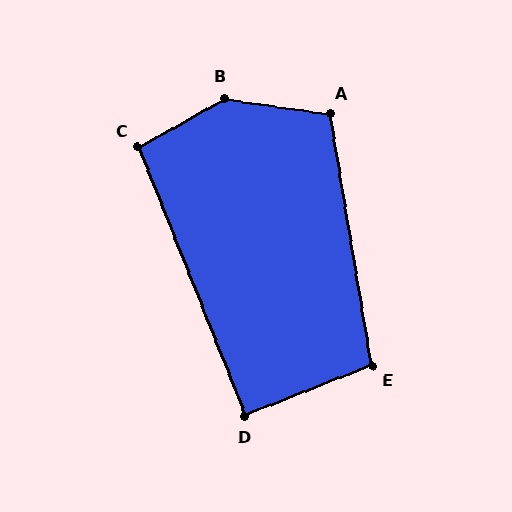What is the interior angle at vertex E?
Approximately 102 degrees (obtuse).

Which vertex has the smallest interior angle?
D, at approximately 90 degrees.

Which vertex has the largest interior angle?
B, at approximately 142 degrees.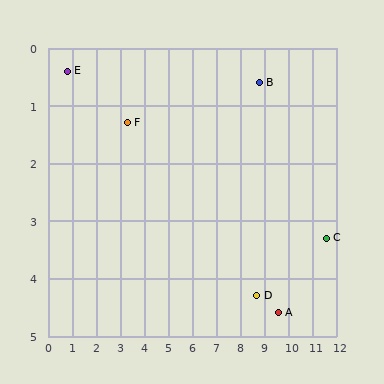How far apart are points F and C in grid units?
Points F and C are about 8.5 grid units apart.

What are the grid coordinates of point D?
Point D is at approximately (8.7, 4.3).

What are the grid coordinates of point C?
Point C is at approximately (11.6, 3.3).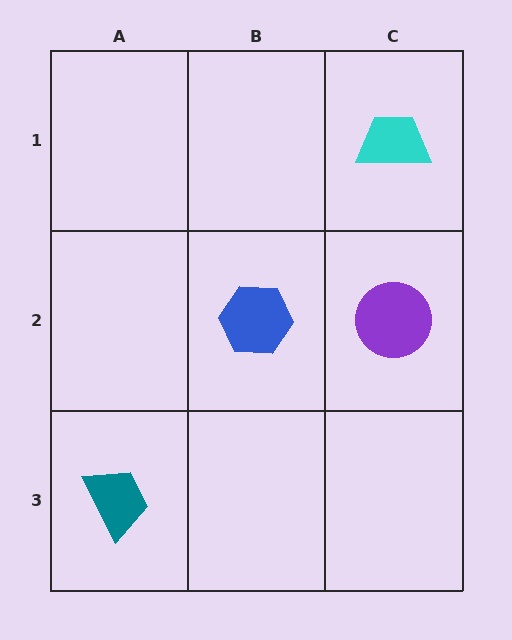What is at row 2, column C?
A purple circle.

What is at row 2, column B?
A blue hexagon.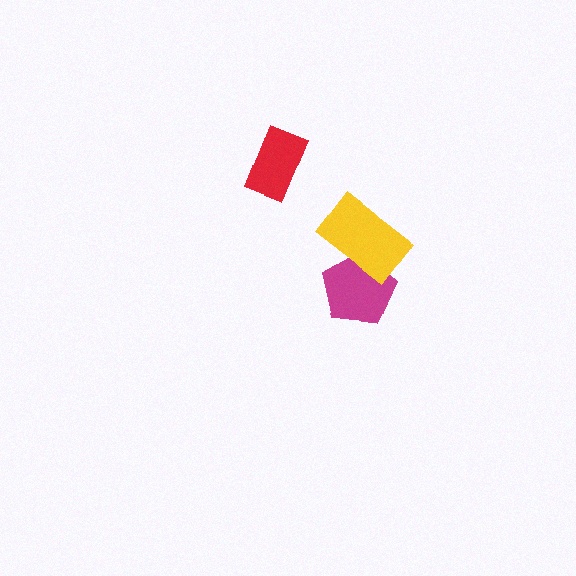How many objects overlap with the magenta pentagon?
1 object overlaps with the magenta pentagon.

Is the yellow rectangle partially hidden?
No, no other shape covers it.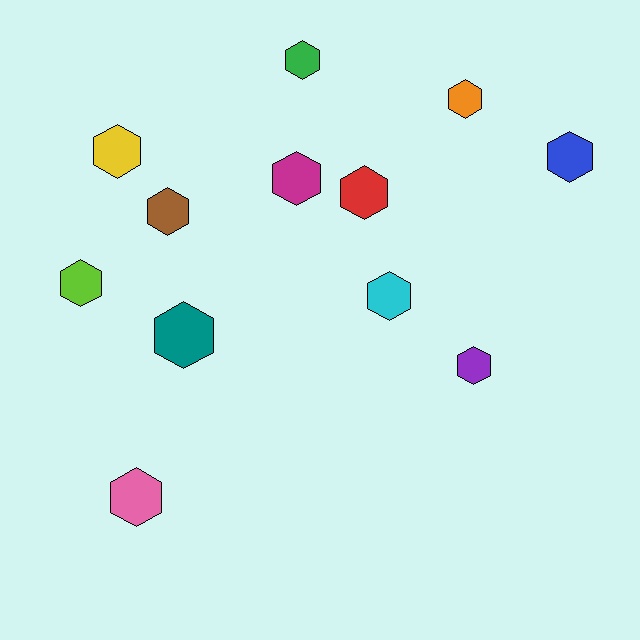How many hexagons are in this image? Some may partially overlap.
There are 12 hexagons.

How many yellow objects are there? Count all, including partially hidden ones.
There is 1 yellow object.